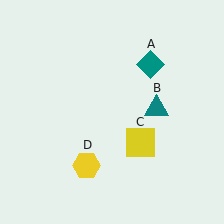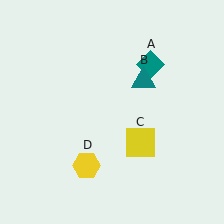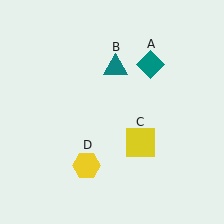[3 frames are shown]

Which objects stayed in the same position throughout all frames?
Teal diamond (object A) and yellow square (object C) and yellow hexagon (object D) remained stationary.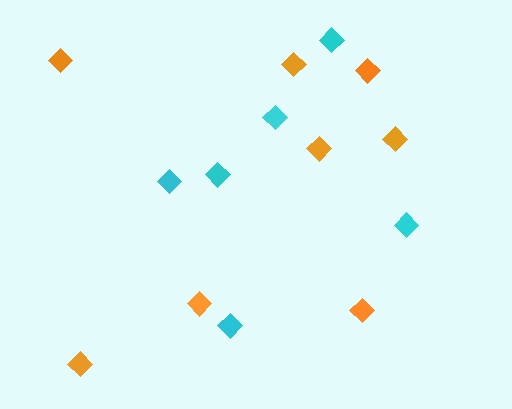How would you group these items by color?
There are 2 groups: one group of cyan diamonds (6) and one group of orange diamonds (8).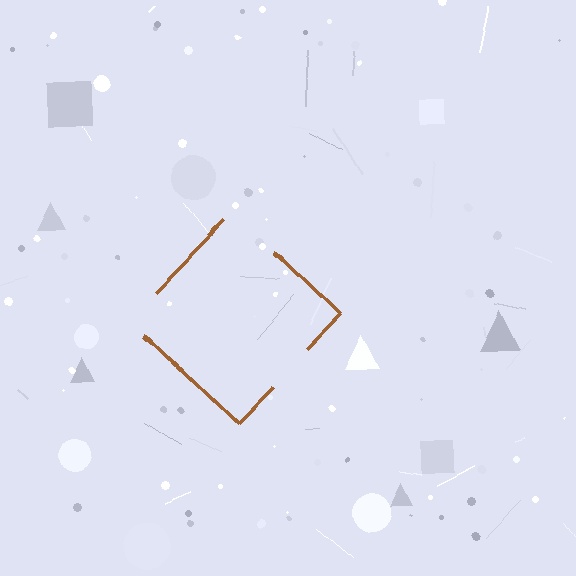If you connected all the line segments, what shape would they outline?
They would outline a diamond.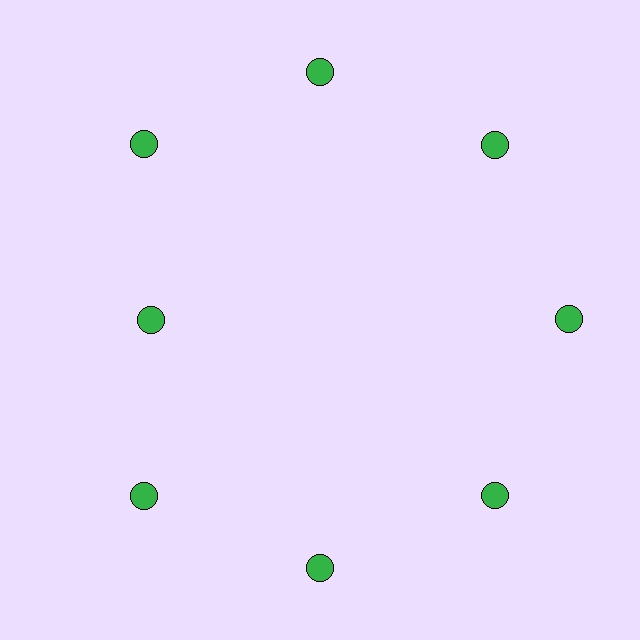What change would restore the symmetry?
The symmetry would be restored by moving it outward, back onto the ring so that all 8 circles sit at equal angles and equal distance from the center.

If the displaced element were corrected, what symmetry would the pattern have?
It would have 8-fold rotational symmetry — the pattern would map onto itself every 45 degrees.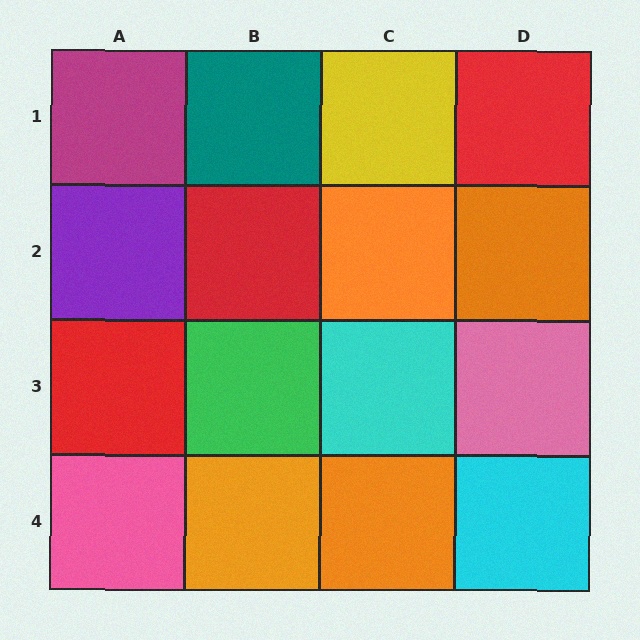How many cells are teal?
1 cell is teal.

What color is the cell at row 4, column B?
Orange.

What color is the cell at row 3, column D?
Pink.